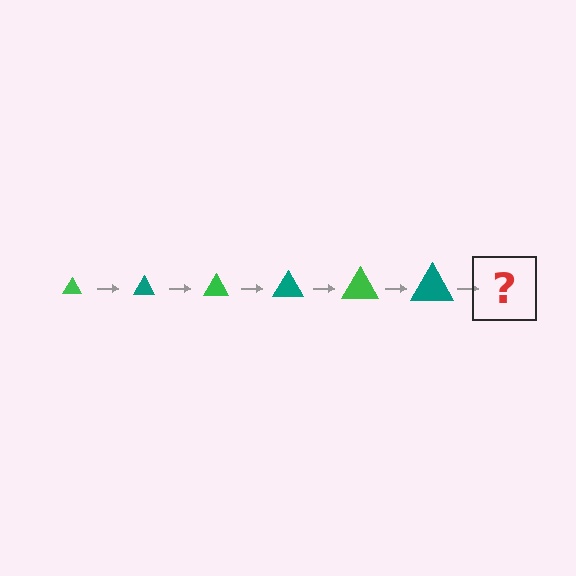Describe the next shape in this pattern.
It should be a green triangle, larger than the previous one.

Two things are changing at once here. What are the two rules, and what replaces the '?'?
The two rules are that the triangle grows larger each step and the color cycles through green and teal. The '?' should be a green triangle, larger than the previous one.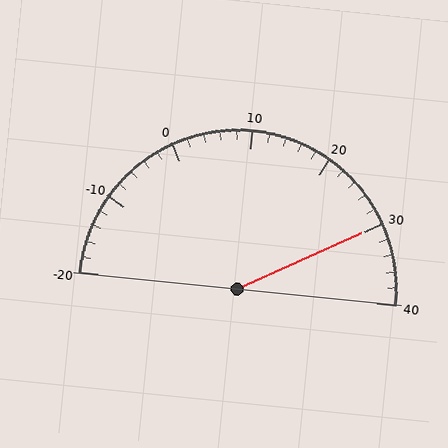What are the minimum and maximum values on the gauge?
The gauge ranges from -20 to 40.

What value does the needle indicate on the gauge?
The needle indicates approximately 30.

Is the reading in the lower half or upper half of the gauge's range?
The reading is in the upper half of the range (-20 to 40).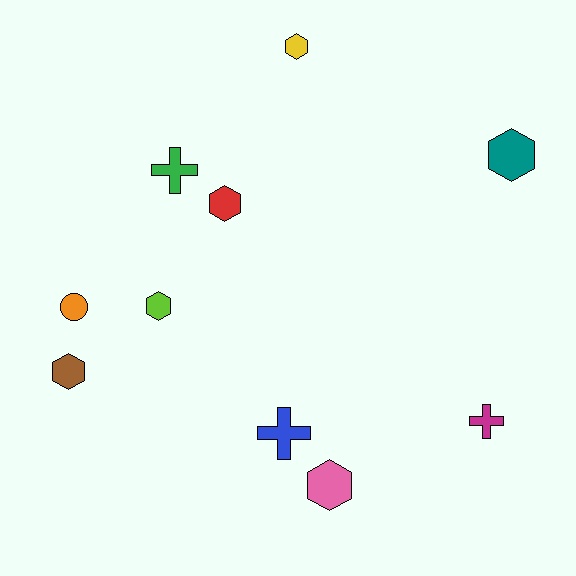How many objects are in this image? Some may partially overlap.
There are 10 objects.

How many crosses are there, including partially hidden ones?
There are 3 crosses.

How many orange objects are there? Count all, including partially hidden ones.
There is 1 orange object.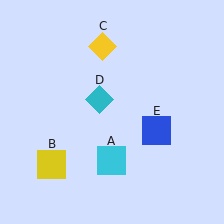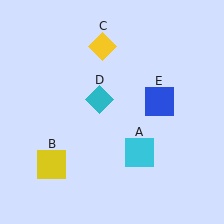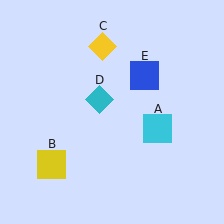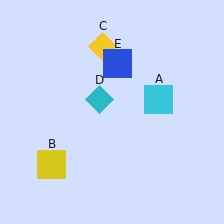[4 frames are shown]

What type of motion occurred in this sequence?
The cyan square (object A), blue square (object E) rotated counterclockwise around the center of the scene.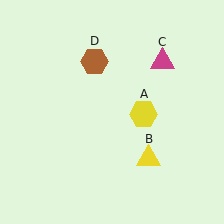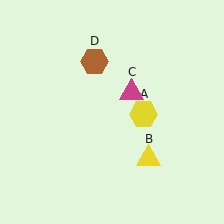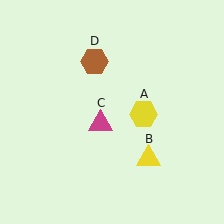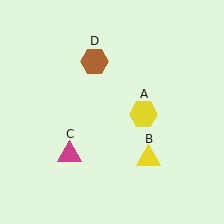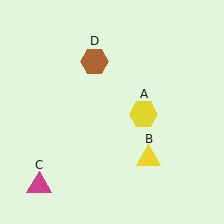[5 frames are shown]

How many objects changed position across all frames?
1 object changed position: magenta triangle (object C).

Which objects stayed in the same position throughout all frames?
Yellow hexagon (object A) and yellow triangle (object B) and brown hexagon (object D) remained stationary.